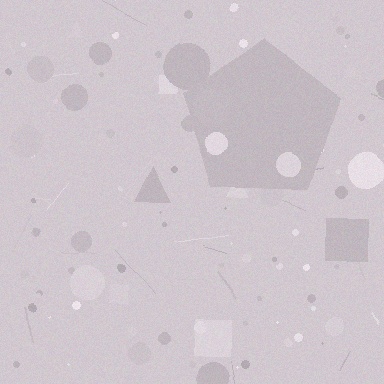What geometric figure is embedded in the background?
A pentagon is embedded in the background.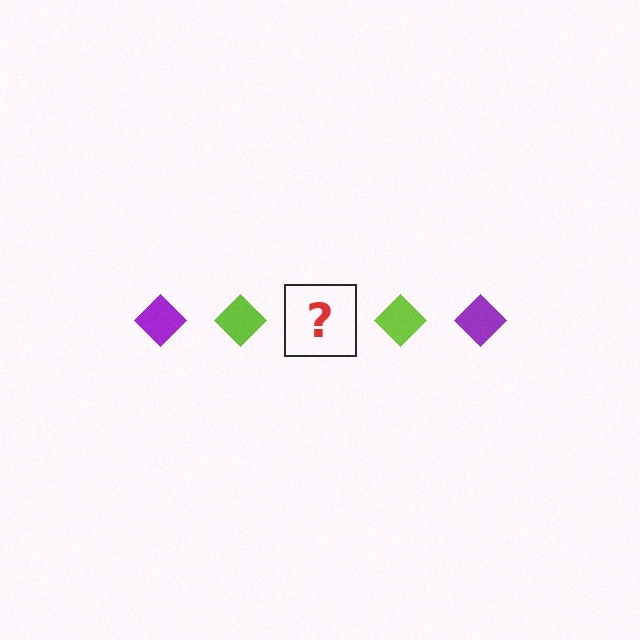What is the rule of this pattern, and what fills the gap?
The rule is that the pattern cycles through purple, lime diamonds. The gap should be filled with a purple diamond.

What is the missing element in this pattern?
The missing element is a purple diamond.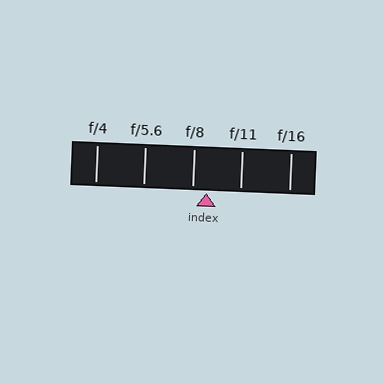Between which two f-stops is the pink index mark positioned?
The index mark is between f/8 and f/11.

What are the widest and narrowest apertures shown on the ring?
The widest aperture shown is f/4 and the narrowest is f/16.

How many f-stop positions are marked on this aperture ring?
There are 5 f-stop positions marked.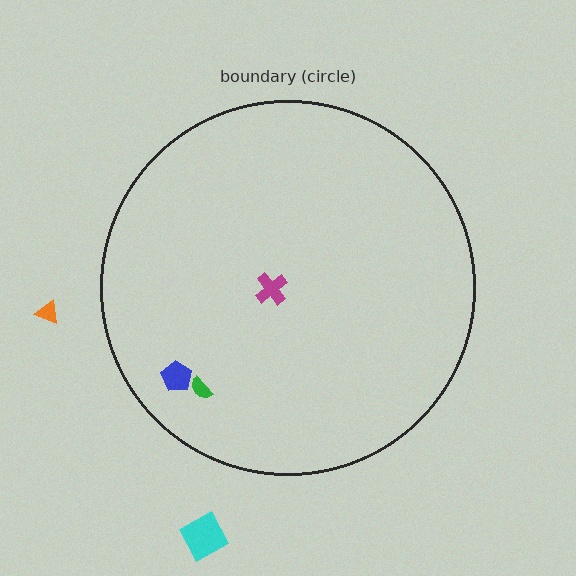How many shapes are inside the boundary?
3 inside, 2 outside.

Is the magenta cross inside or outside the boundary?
Inside.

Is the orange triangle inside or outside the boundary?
Outside.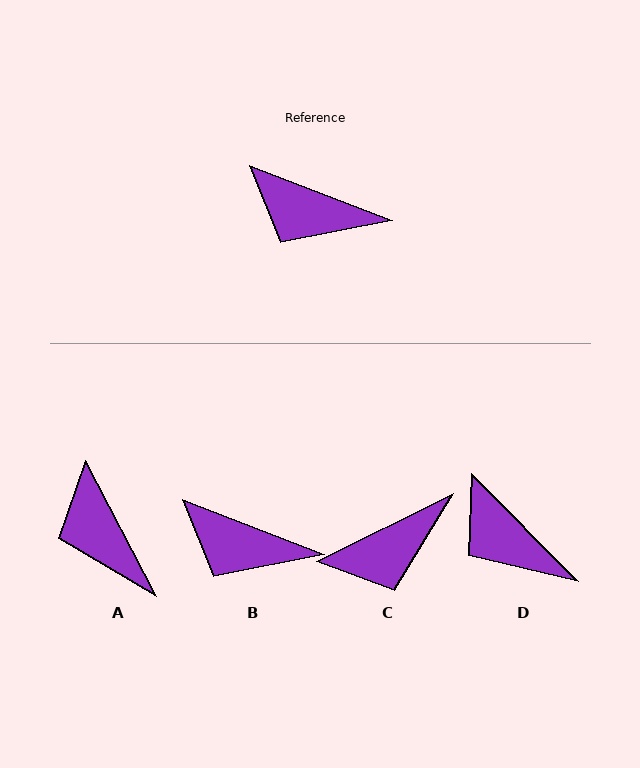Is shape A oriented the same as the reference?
No, it is off by about 41 degrees.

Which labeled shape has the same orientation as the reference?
B.